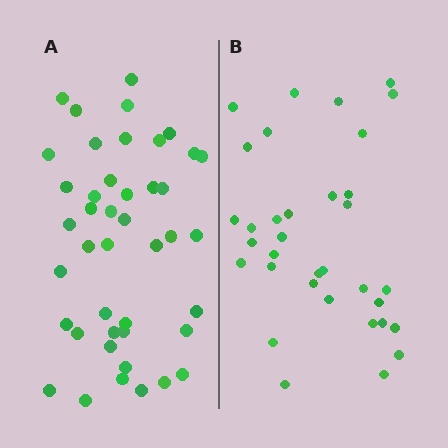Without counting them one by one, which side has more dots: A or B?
Region A (the left region) has more dots.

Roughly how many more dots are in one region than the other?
Region A has roughly 8 or so more dots than region B.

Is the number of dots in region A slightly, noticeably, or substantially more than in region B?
Region A has noticeably more, but not dramatically so. The ratio is roughly 1.3 to 1.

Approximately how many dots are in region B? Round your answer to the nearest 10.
About 30 dots. (The exact count is 34, which rounds to 30.)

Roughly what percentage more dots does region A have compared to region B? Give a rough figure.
About 25% more.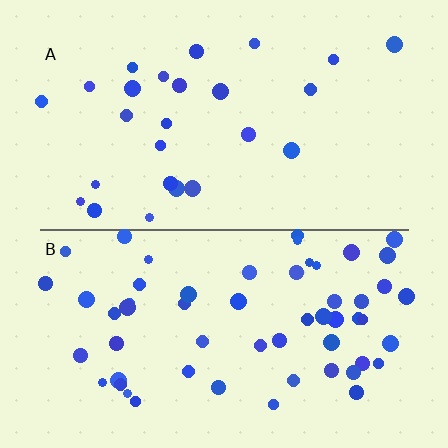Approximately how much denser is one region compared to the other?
Approximately 2.3× — region B over region A.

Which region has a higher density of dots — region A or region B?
B (the bottom).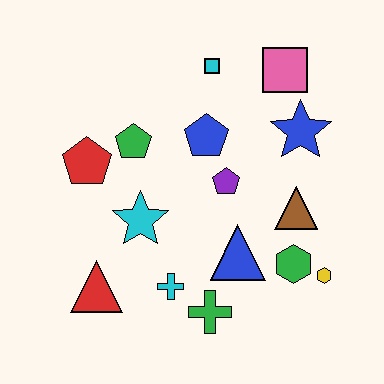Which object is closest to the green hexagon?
The yellow hexagon is closest to the green hexagon.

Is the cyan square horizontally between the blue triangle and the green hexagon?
No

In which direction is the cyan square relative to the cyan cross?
The cyan square is above the cyan cross.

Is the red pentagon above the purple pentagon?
Yes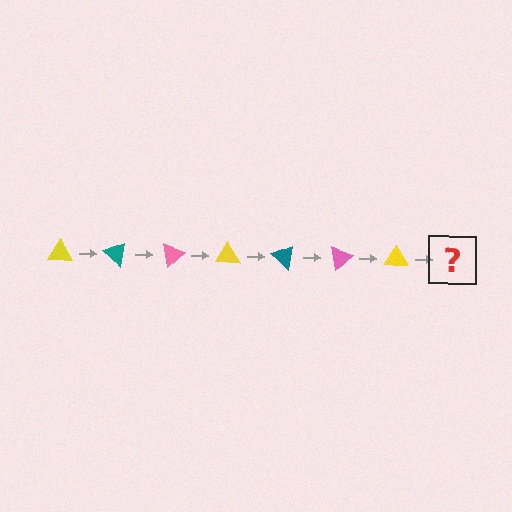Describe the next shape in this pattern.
It should be a teal triangle, rotated 280 degrees from the start.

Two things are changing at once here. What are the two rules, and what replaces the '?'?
The two rules are that it rotates 40 degrees each step and the color cycles through yellow, teal, and pink. The '?' should be a teal triangle, rotated 280 degrees from the start.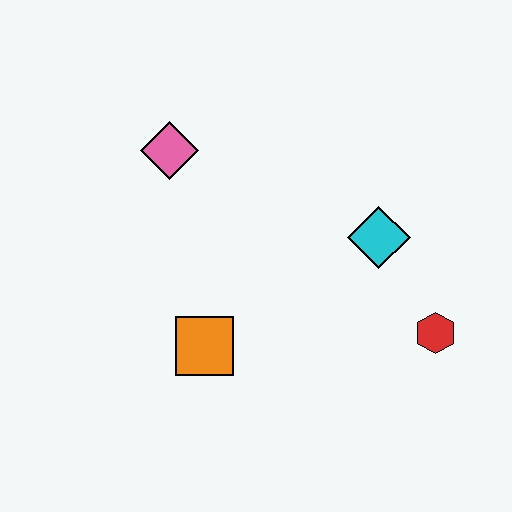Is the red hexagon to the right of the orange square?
Yes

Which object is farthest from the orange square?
The red hexagon is farthest from the orange square.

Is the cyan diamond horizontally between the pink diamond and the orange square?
No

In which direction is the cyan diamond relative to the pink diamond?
The cyan diamond is to the right of the pink diamond.